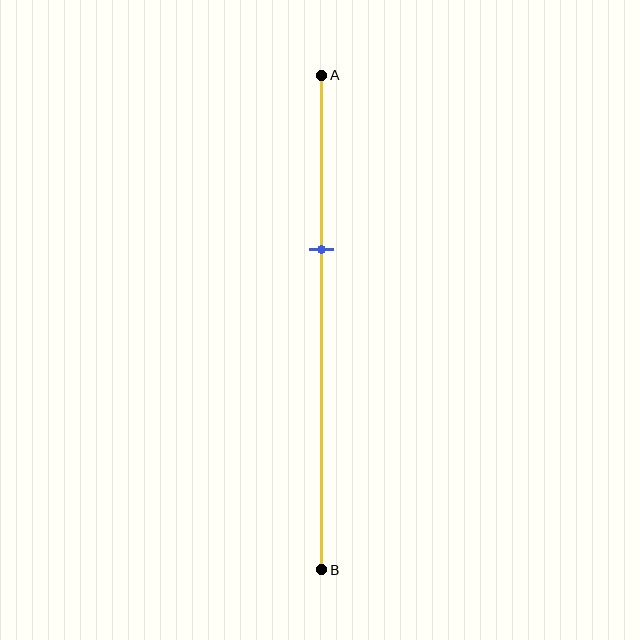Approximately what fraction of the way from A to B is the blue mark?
The blue mark is approximately 35% of the way from A to B.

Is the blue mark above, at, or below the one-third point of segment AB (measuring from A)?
The blue mark is approximately at the one-third point of segment AB.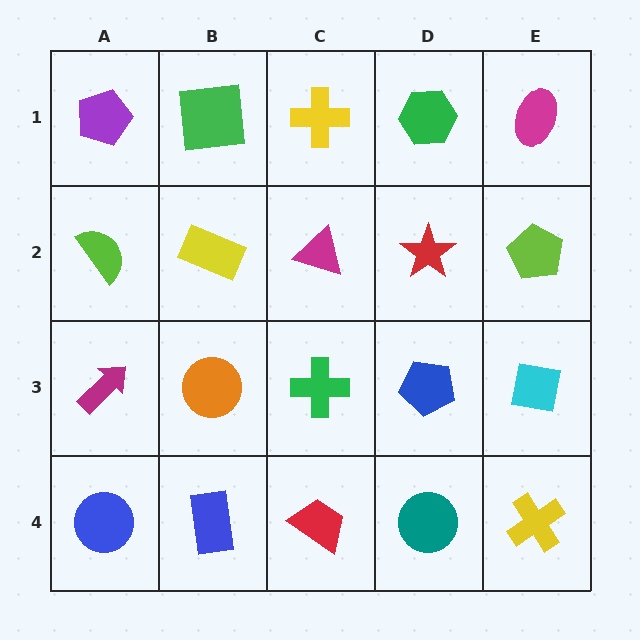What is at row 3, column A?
A magenta arrow.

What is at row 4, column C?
A red trapezoid.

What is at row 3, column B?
An orange circle.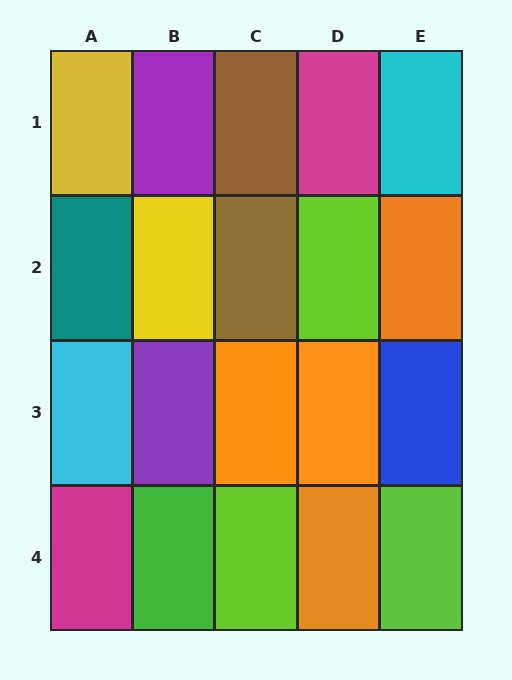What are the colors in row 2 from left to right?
Teal, yellow, brown, lime, orange.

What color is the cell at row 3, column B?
Purple.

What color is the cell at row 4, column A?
Magenta.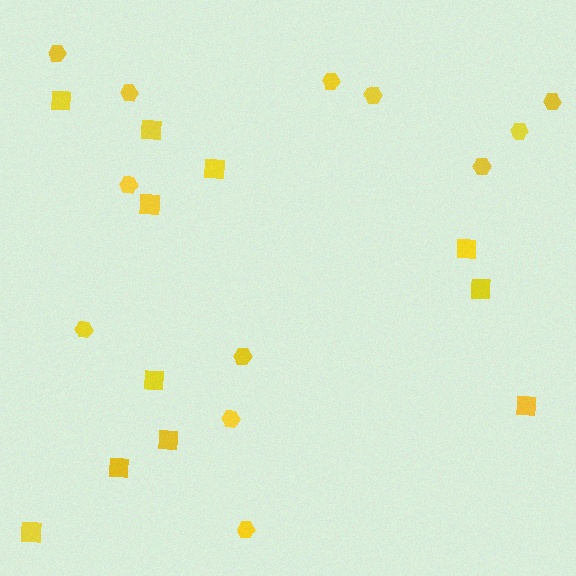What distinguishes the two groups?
There are 2 groups: one group of hexagons (12) and one group of squares (11).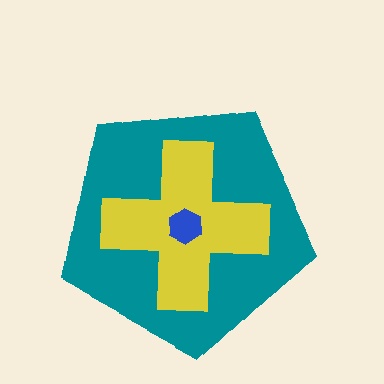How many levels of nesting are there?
3.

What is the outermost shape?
The teal pentagon.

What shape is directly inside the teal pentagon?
The yellow cross.